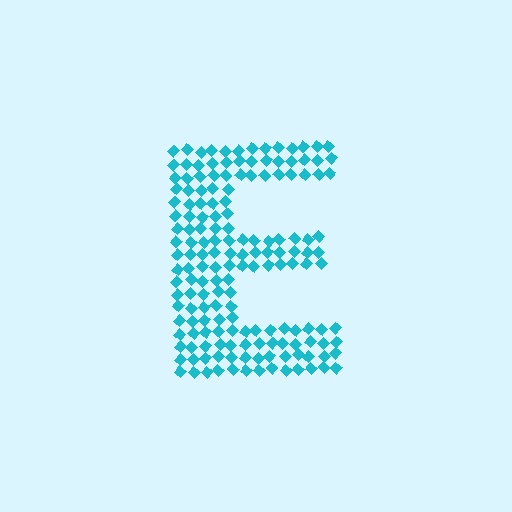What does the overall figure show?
The overall figure shows the letter E.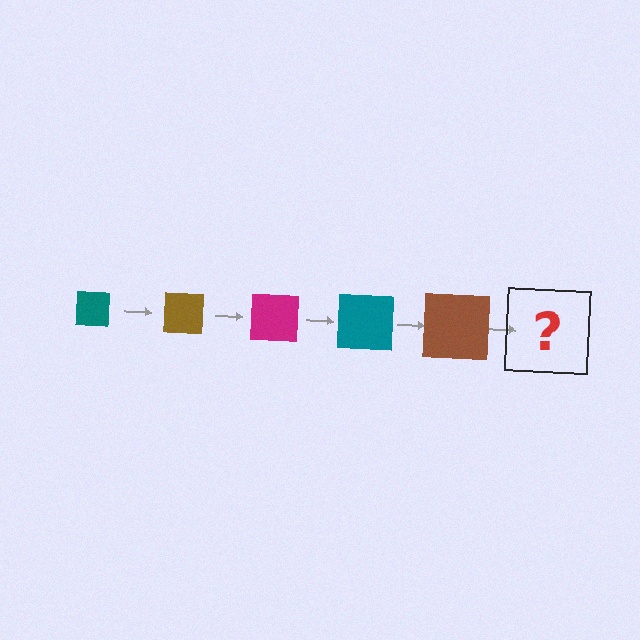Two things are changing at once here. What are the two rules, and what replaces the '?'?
The two rules are that the square grows larger each step and the color cycles through teal, brown, and magenta. The '?' should be a magenta square, larger than the previous one.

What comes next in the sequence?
The next element should be a magenta square, larger than the previous one.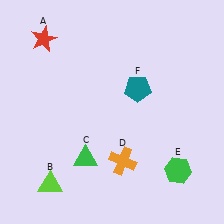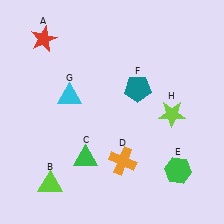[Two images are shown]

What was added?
A cyan triangle (G), a lime star (H) were added in Image 2.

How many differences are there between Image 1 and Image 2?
There are 2 differences between the two images.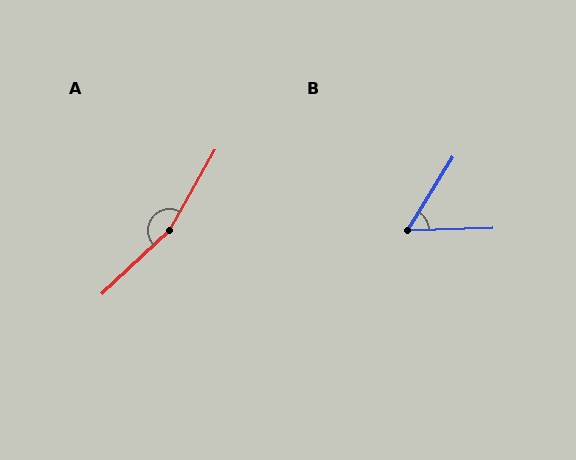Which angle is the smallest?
B, at approximately 57 degrees.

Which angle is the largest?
A, at approximately 163 degrees.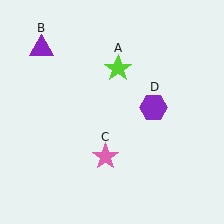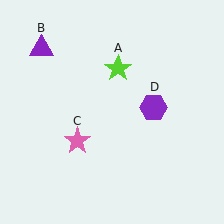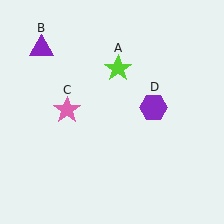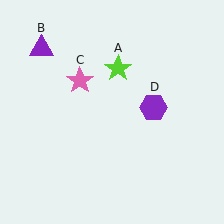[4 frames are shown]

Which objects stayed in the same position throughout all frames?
Lime star (object A) and purple triangle (object B) and purple hexagon (object D) remained stationary.